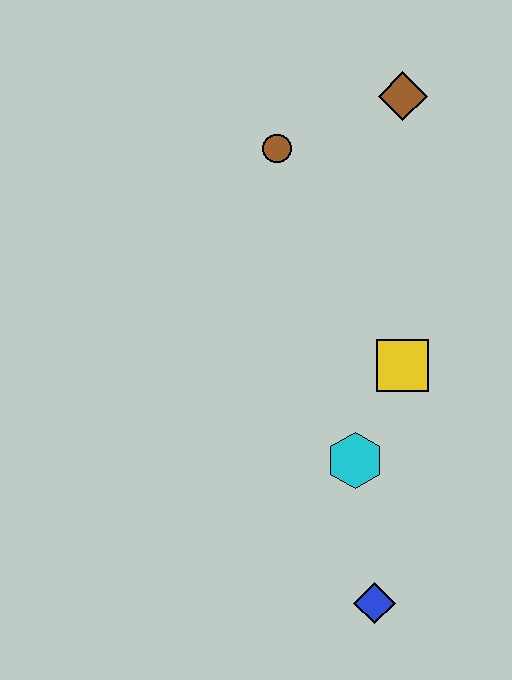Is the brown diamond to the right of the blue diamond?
Yes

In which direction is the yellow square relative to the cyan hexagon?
The yellow square is above the cyan hexagon.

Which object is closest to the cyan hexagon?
The yellow square is closest to the cyan hexagon.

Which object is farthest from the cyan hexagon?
The brown diamond is farthest from the cyan hexagon.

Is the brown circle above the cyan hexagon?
Yes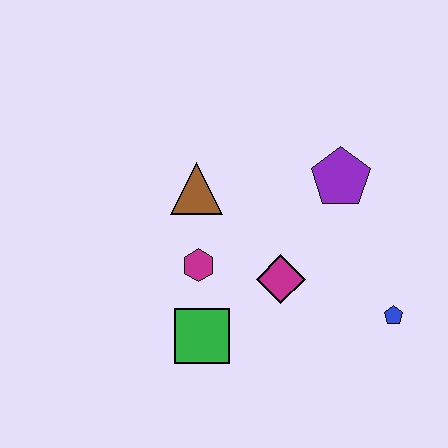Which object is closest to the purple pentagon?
The magenta diamond is closest to the purple pentagon.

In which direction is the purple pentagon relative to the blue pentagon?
The purple pentagon is above the blue pentagon.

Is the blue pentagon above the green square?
Yes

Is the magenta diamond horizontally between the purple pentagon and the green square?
Yes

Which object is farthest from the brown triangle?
The blue pentagon is farthest from the brown triangle.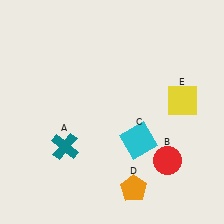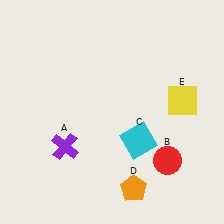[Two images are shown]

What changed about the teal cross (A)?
In Image 1, A is teal. In Image 2, it changed to purple.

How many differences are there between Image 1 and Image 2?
There is 1 difference between the two images.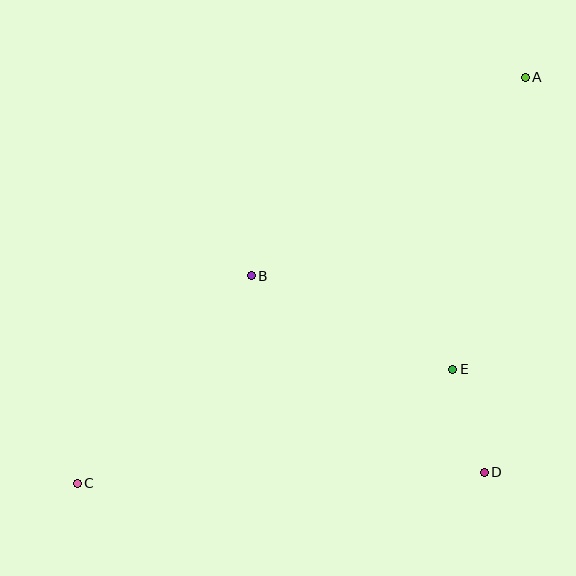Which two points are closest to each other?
Points D and E are closest to each other.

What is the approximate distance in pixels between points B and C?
The distance between B and C is approximately 271 pixels.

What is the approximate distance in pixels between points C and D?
The distance between C and D is approximately 407 pixels.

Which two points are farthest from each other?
Points A and C are farthest from each other.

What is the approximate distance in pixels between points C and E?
The distance between C and E is approximately 392 pixels.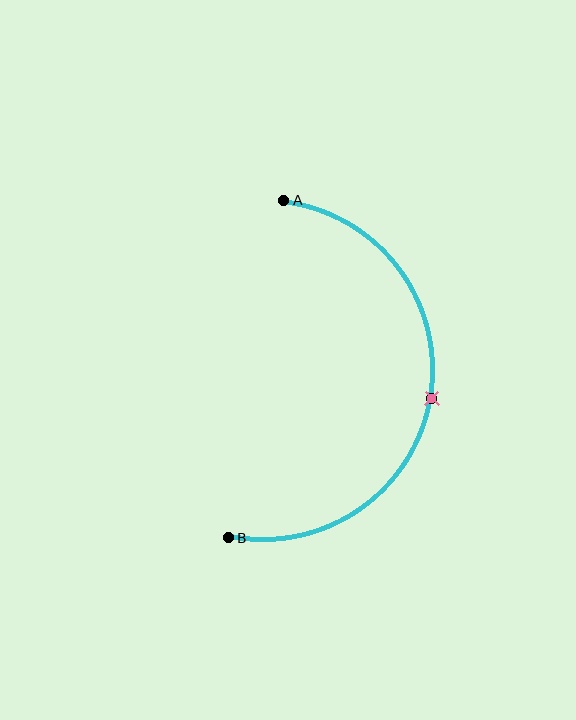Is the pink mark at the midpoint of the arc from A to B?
Yes. The pink mark lies on the arc at equal arc-length from both A and B — it is the arc midpoint.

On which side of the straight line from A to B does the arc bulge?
The arc bulges to the right of the straight line connecting A and B.